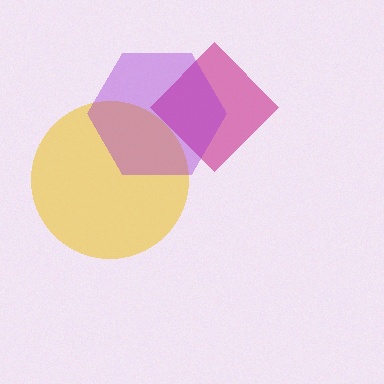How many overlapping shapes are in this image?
There are 3 overlapping shapes in the image.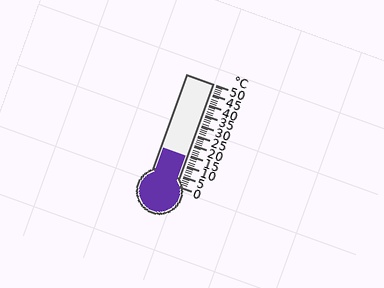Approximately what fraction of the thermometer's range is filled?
The thermometer is filled to approximately 30% of its range.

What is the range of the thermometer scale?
The thermometer scale ranges from 0°C to 50°C.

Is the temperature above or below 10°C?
The temperature is above 10°C.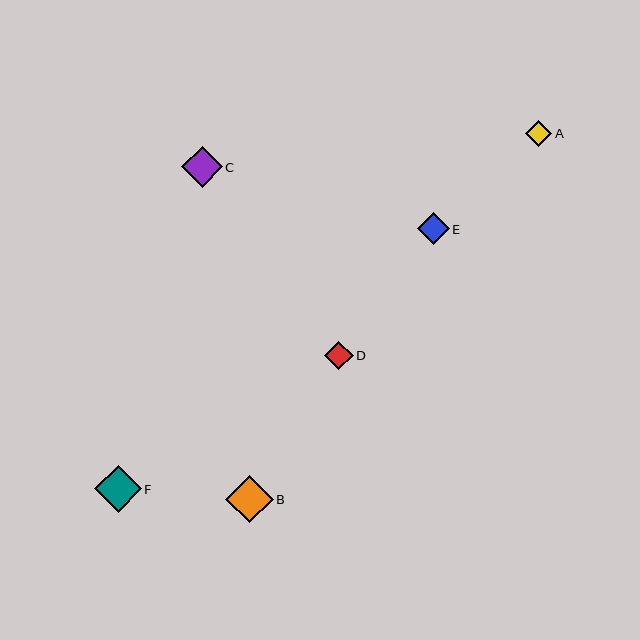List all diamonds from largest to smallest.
From largest to smallest: B, F, C, E, D, A.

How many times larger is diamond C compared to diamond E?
Diamond C is approximately 1.3 times the size of diamond E.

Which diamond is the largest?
Diamond B is the largest with a size of approximately 48 pixels.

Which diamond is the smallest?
Diamond A is the smallest with a size of approximately 26 pixels.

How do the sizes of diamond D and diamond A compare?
Diamond D and diamond A are approximately the same size.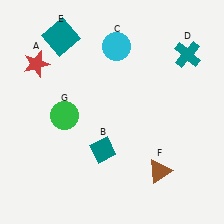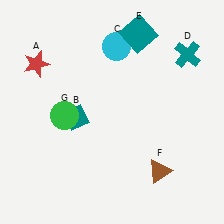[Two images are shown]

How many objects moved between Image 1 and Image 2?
2 objects moved between the two images.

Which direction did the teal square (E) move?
The teal square (E) moved right.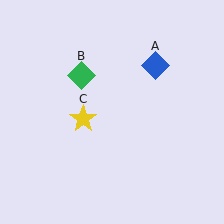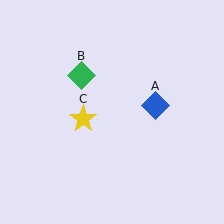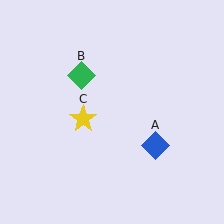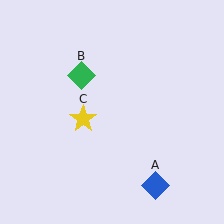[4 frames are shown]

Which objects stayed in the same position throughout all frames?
Green diamond (object B) and yellow star (object C) remained stationary.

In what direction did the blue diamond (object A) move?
The blue diamond (object A) moved down.